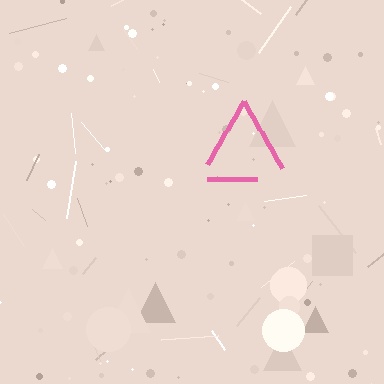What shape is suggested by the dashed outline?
The dashed outline suggests a triangle.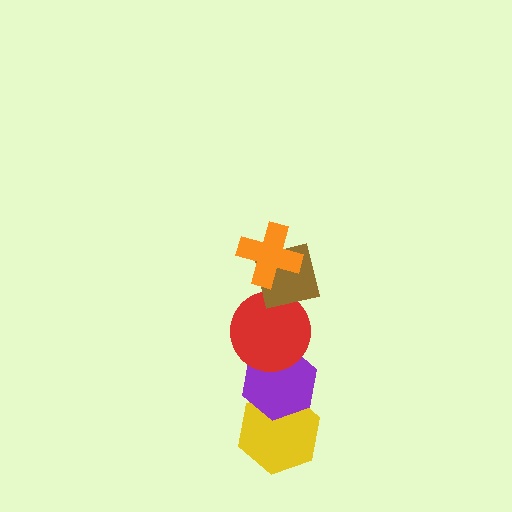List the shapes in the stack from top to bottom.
From top to bottom: the orange cross, the brown square, the red circle, the purple hexagon, the yellow hexagon.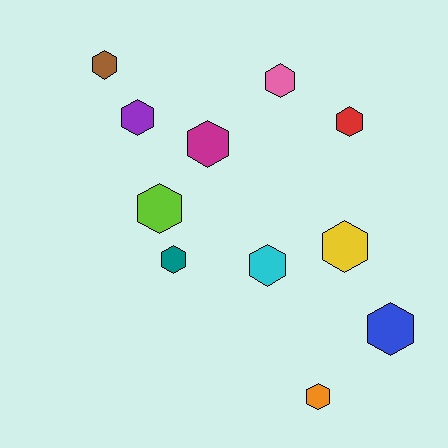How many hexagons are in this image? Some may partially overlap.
There are 11 hexagons.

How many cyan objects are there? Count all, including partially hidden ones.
There is 1 cyan object.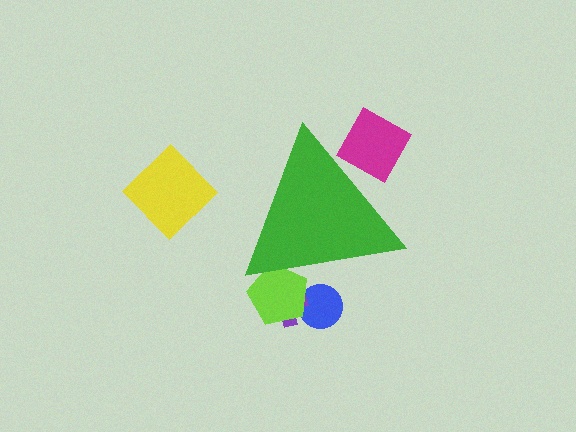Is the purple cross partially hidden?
Yes, the purple cross is partially hidden behind the green triangle.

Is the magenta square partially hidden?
Yes, the magenta square is partially hidden behind the green triangle.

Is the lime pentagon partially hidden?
Yes, the lime pentagon is partially hidden behind the green triangle.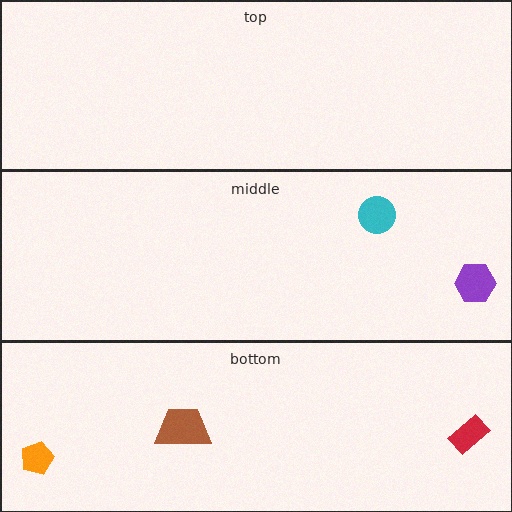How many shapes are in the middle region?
2.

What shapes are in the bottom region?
The orange pentagon, the red rectangle, the brown trapezoid.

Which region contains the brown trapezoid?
The bottom region.